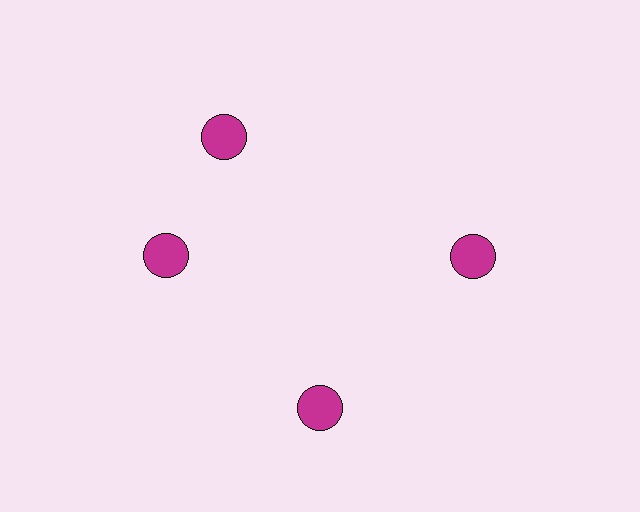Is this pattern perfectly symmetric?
No. The 4 magenta circles are arranged in a ring, but one element near the 12 o'clock position is rotated out of alignment along the ring, breaking the 4-fold rotational symmetry.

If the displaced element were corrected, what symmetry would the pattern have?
It would have 4-fold rotational symmetry — the pattern would map onto itself every 90 degrees.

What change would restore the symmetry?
The symmetry would be restored by rotating it back into even spacing with its neighbors so that all 4 circles sit at equal angles and equal distance from the center.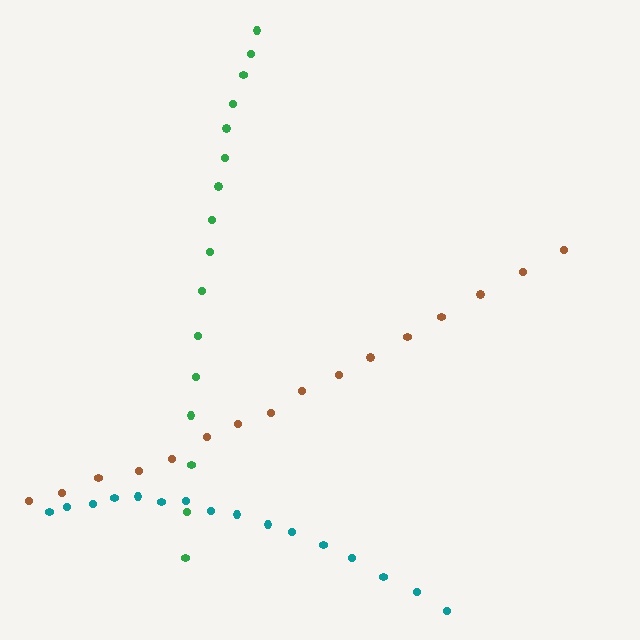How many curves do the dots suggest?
There are 3 distinct paths.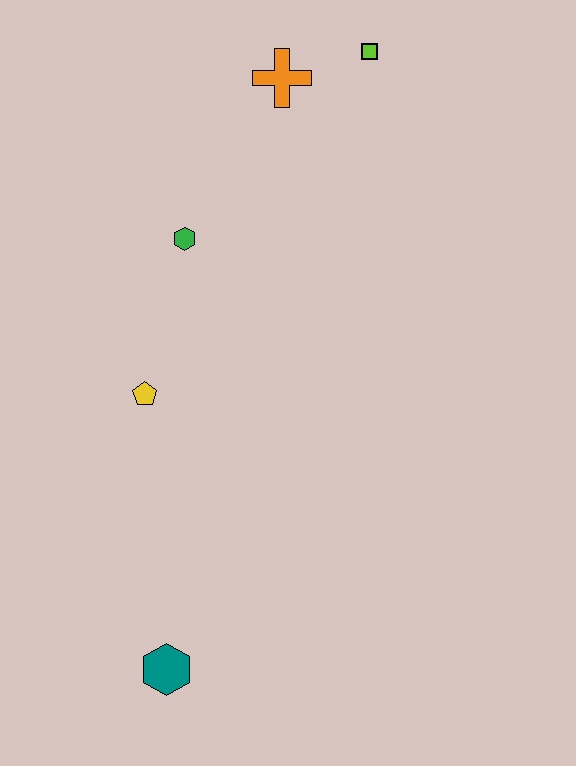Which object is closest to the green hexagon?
The yellow pentagon is closest to the green hexagon.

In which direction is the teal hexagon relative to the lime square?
The teal hexagon is below the lime square.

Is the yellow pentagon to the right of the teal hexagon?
No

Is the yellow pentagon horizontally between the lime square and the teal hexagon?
No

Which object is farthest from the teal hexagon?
The lime square is farthest from the teal hexagon.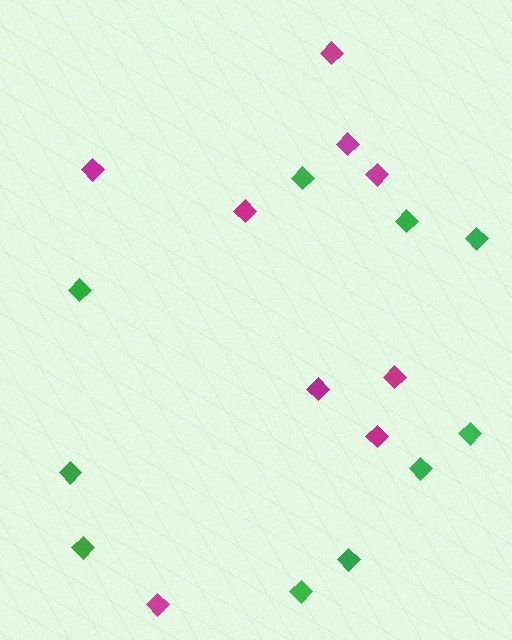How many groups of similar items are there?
There are 2 groups: one group of magenta diamonds (9) and one group of green diamonds (10).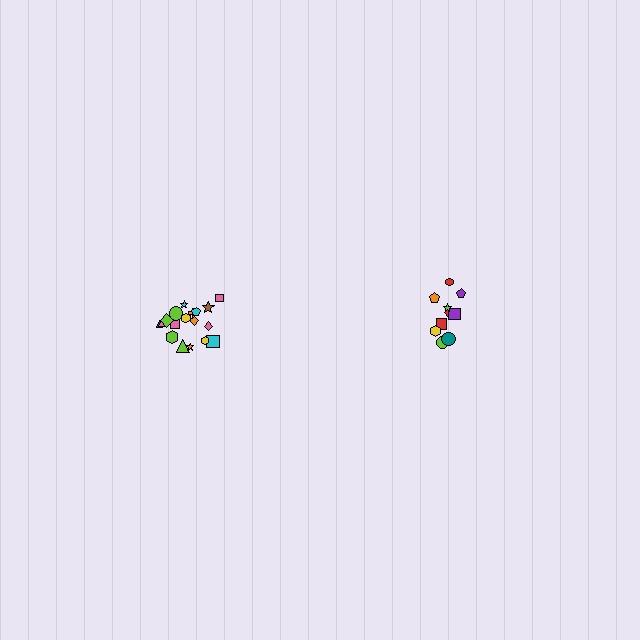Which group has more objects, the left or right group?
The left group.